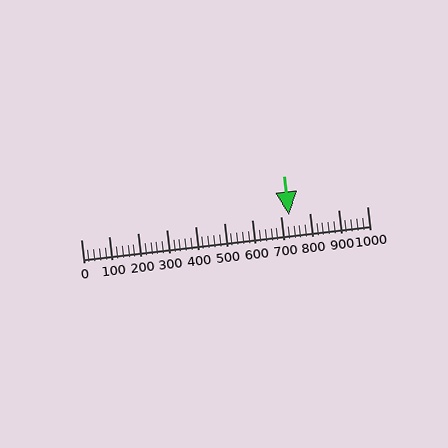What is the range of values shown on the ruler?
The ruler shows values from 0 to 1000.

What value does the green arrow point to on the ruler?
The green arrow points to approximately 727.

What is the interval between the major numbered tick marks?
The major tick marks are spaced 100 units apart.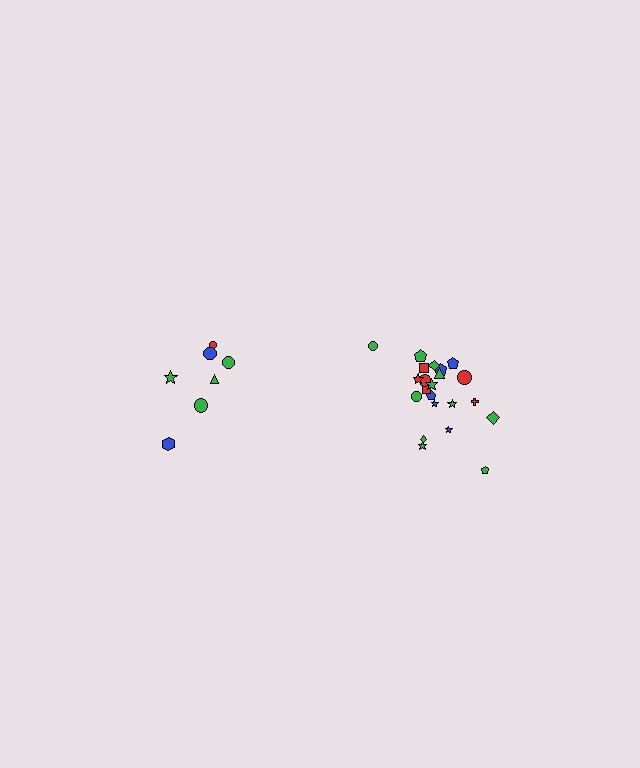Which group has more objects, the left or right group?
The right group.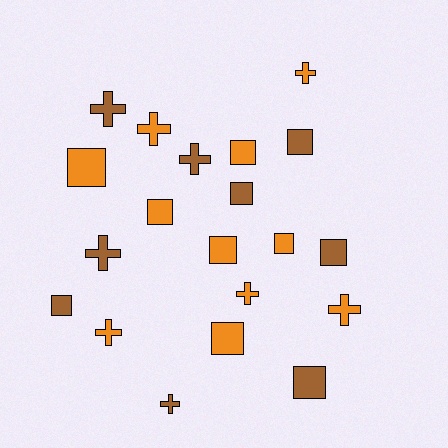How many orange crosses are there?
There are 5 orange crosses.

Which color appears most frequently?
Orange, with 11 objects.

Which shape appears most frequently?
Square, with 11 objects.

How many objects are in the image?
There are 20 objects.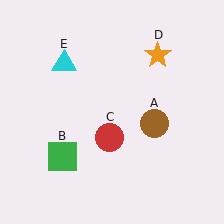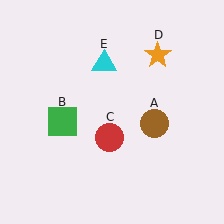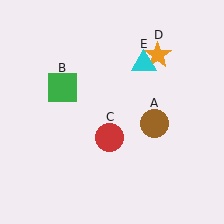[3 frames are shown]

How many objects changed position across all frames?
2 objects changed position: green square (object B), cyan triangle (object E).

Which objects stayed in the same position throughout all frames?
Brown circle (object A) and red circle (object C) and orange star (object D) remained stationary.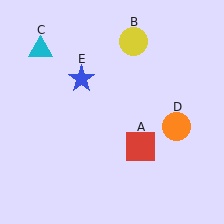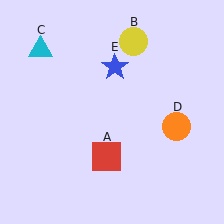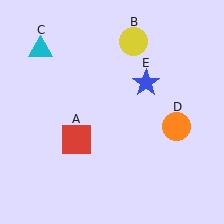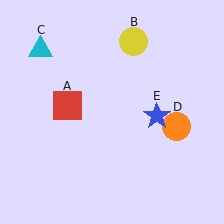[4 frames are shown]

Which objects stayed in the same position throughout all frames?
Yellow circle (object B) and cyan triangle (object C) and orange circle (object D) remained stationary.